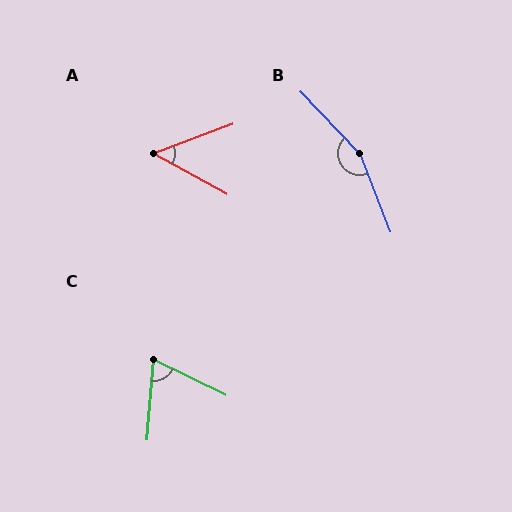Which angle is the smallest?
A, at approximately 49 degrees.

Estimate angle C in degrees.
Approximately 69 degrees.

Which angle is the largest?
B, at approximately 157 degrees.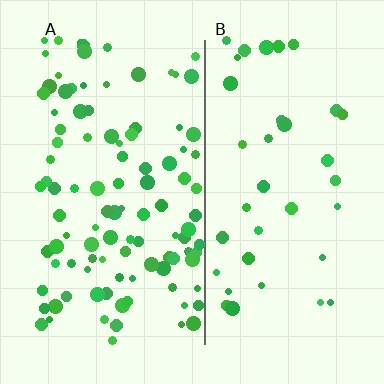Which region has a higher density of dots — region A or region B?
A (the left).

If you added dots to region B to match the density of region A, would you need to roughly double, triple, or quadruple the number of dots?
Approximately triple.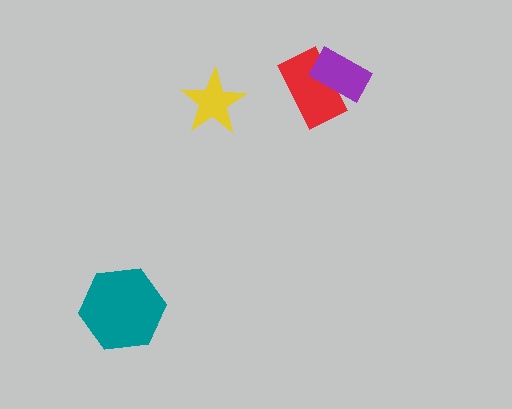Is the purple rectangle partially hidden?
No, no other shape covers it.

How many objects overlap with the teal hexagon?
0 objects overlap with the teal hexagon.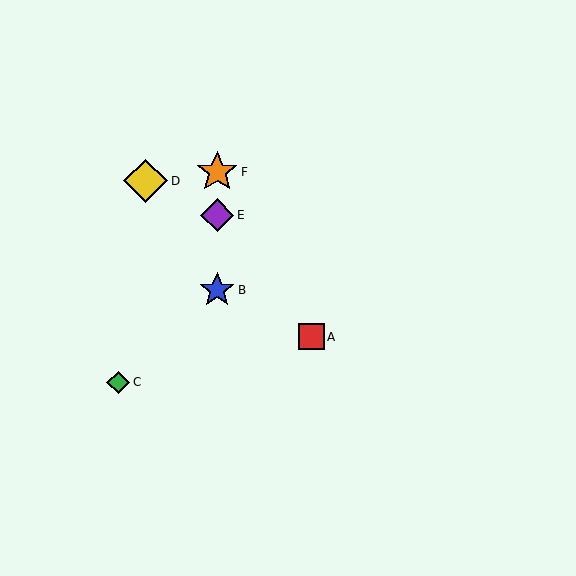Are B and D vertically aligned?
No, B is at x≈217 and D is at x≈146.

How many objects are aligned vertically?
3 objects (B, E, F) are aligned vertically.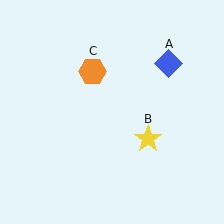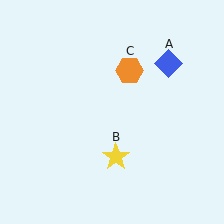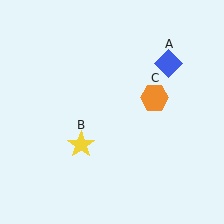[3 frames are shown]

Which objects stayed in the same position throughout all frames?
Blue diamond (object A) remained stationary.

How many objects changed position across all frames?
2 objects changed position: yellow star (object B), orange hexagon (object C).